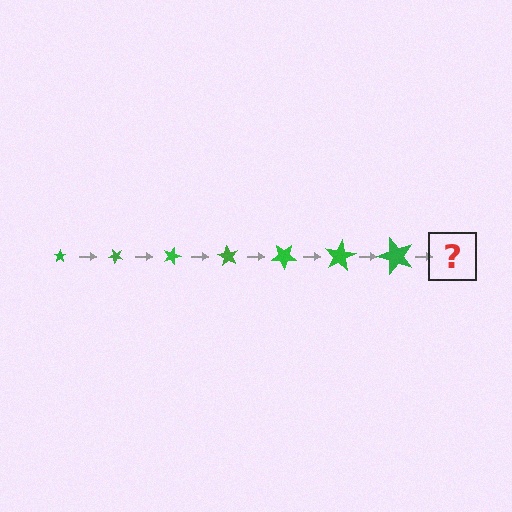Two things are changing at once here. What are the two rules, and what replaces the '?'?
The two rules are that the star grows larger each step and it rotates 45 degrees each step. The '?' should be a star, larger than the previous one and rotated 315 degrees from the start.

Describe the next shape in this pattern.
It should be a star, larger than the previous one and rotated 315 degrees from the start.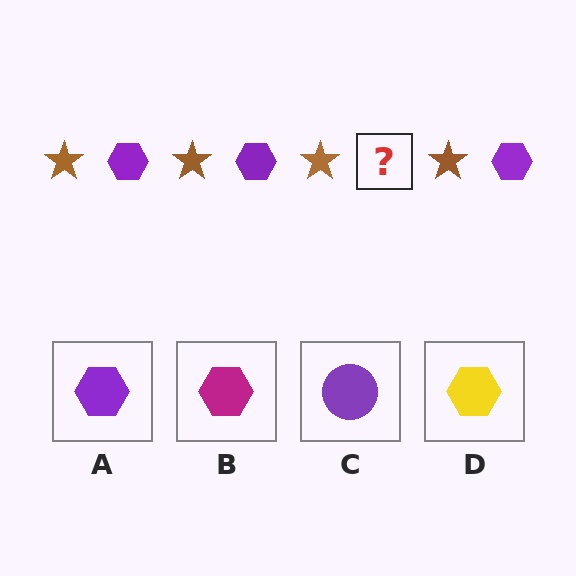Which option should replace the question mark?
Option A.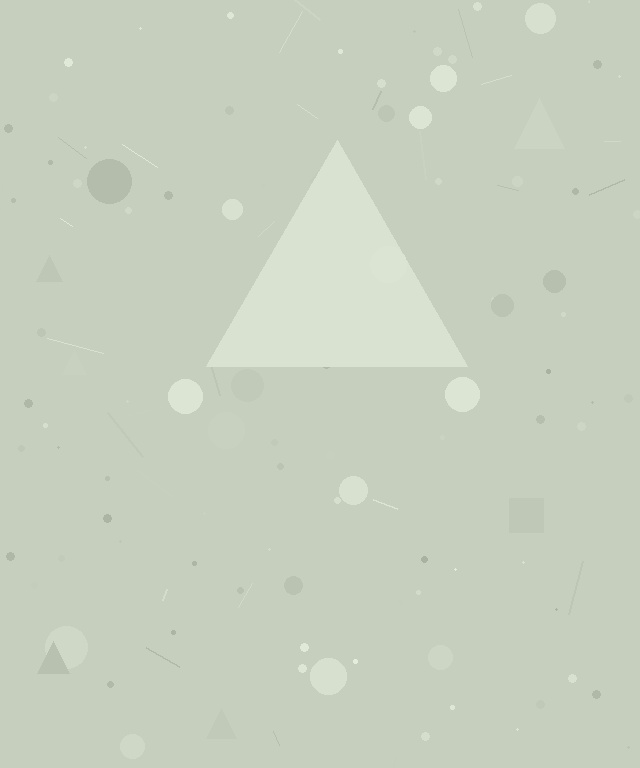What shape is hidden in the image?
A triangle is hidden in the image.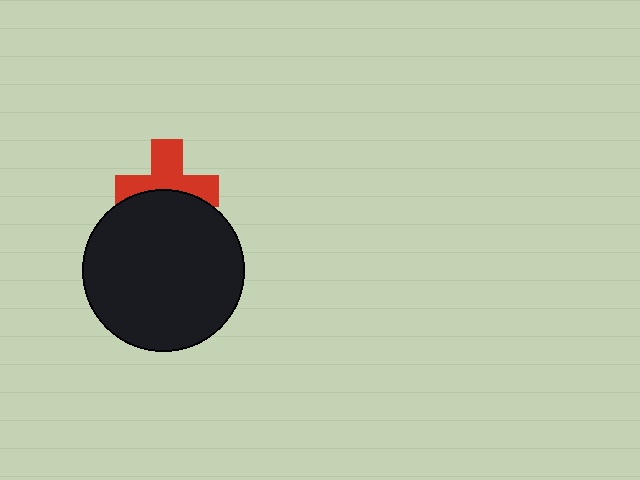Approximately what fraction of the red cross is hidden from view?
Roughly 44% of the red cross is hidden behind the black circle.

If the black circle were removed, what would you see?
You would see the complete red cross.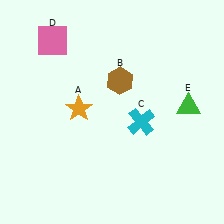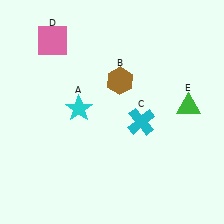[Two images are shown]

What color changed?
The star (A) changed from orange in Image 1 to cyan in Image 2.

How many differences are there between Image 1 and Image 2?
There is 1 difference between the two images.